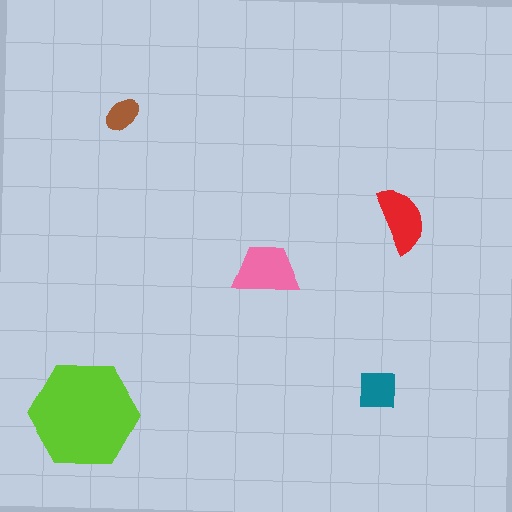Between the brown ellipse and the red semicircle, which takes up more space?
The red semicircle.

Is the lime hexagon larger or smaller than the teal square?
Larger.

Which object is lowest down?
The lime hexagon is bottommost.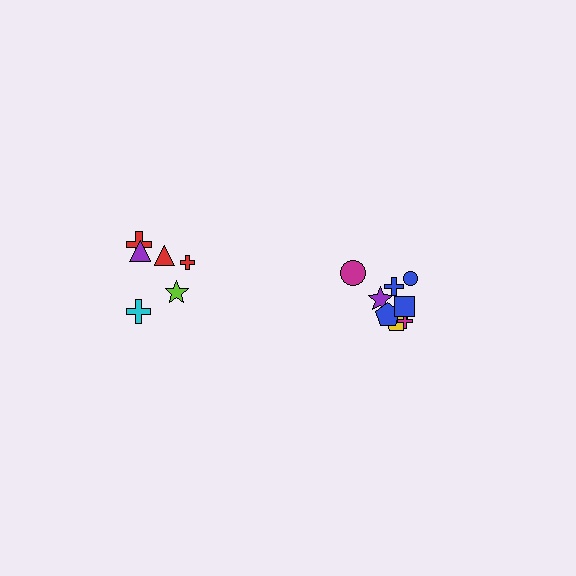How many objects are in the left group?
There are 6 objects.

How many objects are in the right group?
There are 8 objects.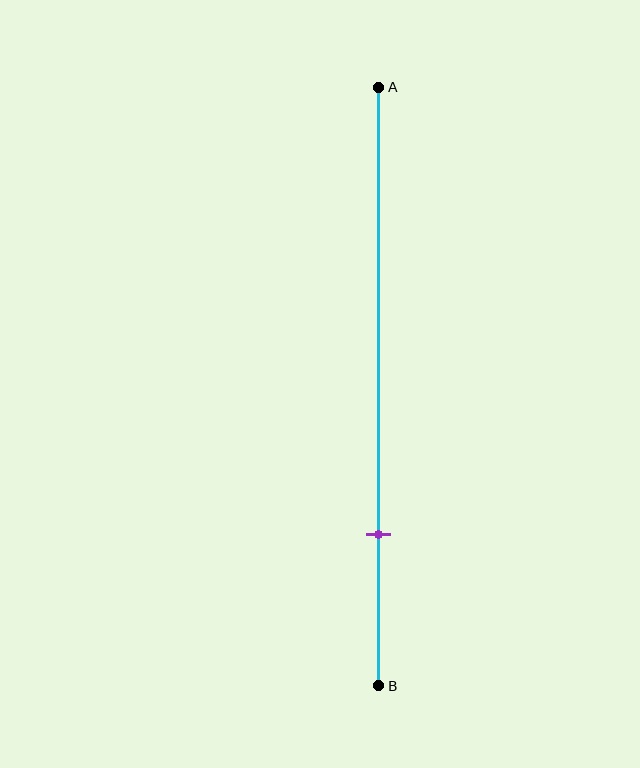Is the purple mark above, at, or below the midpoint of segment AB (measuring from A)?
The purple mark is below the midpoint of segment AB.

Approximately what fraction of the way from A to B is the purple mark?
The purple mark is approximately 75% of the way from A to B.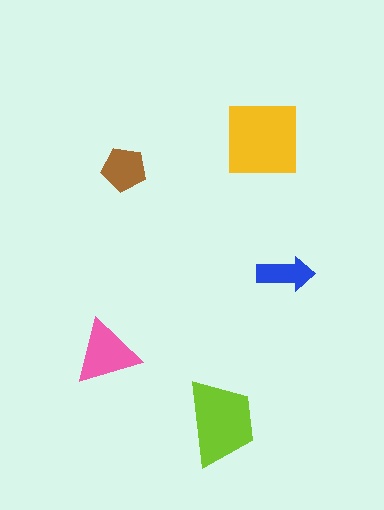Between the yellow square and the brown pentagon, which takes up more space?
The yellow square.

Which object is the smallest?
The blue arrow.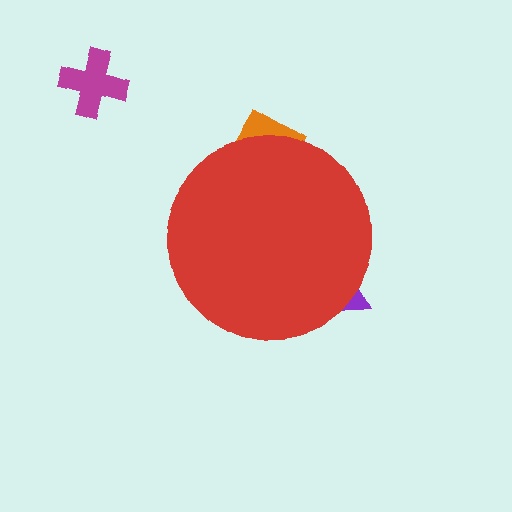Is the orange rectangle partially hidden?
Yes, the orange rectangle is partially hidden behind the red circle.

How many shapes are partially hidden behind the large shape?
2 shapes are partially hidden.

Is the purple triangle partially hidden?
Yes, the purple triangle is partially hidden behind the red circle.